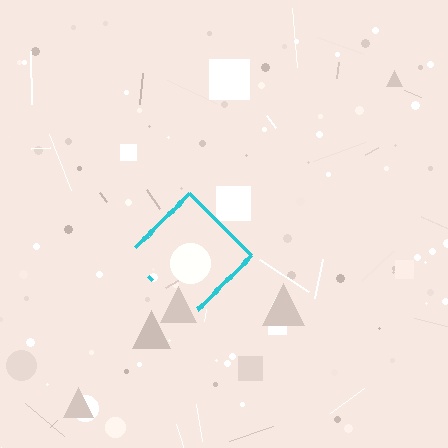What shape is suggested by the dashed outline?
The dashed outline suggests a diamond.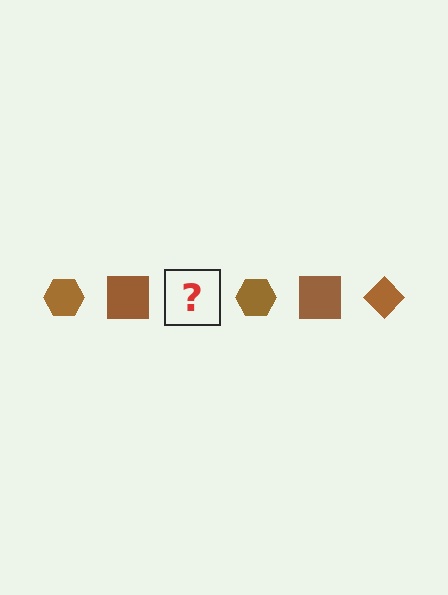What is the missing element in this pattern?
The missing element is a brown diamond.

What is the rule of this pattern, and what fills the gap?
The rule is that the pattern cycles through hexagon, square, diamond shapes in brown. The gap should be filled with a brown diamond.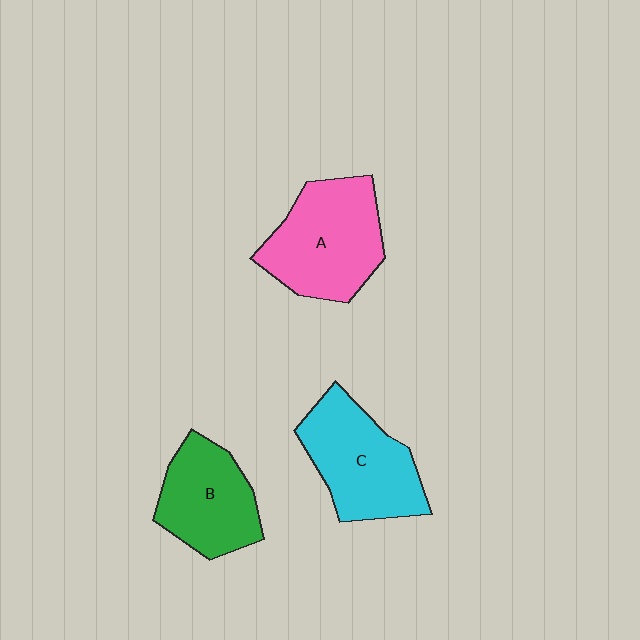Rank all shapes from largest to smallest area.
From largest to smallest: A (pink), C (cyan), B (green).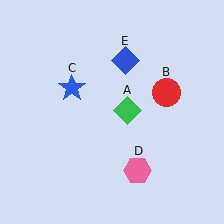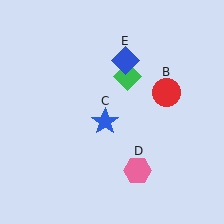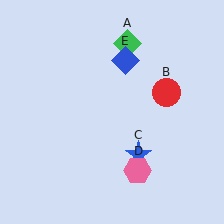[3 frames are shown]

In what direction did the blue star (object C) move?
The blue star (object C) moved down and to the right.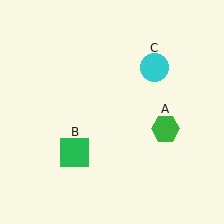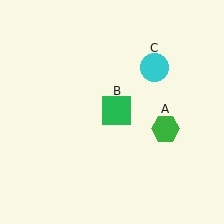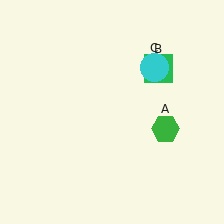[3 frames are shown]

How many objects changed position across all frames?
1 object changed position: green square (object B).